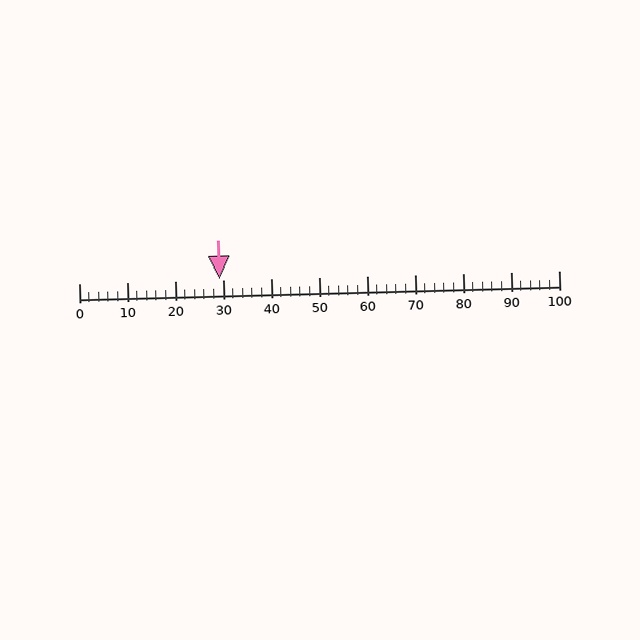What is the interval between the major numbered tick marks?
The major tick marks are spaced 10 units apart.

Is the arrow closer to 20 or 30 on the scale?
The arrow is closer to 30.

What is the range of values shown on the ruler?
The ruler shows values from 0 to 100.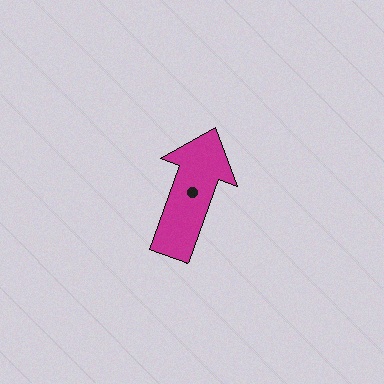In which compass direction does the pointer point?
North.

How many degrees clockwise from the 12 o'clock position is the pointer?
Approximately 20 degrees.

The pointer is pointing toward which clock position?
Roughly 1 o'clock.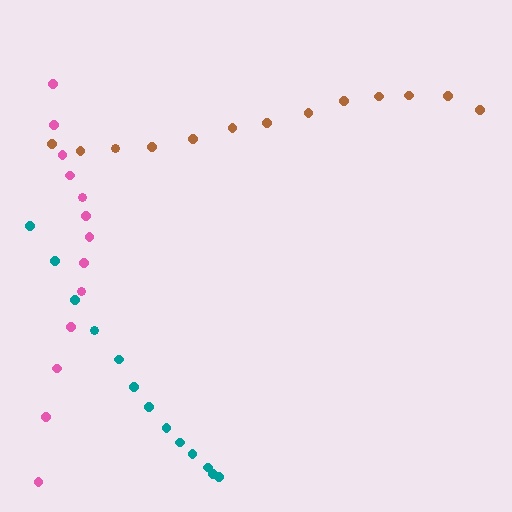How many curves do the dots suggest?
There are 3 distinct paths.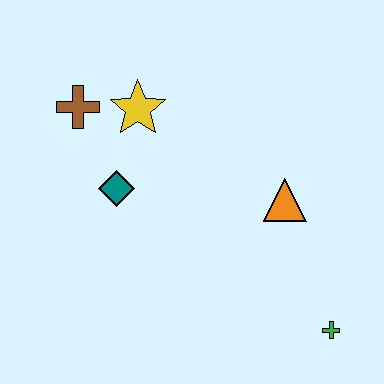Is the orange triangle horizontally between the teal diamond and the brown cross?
No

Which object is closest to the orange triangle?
The green cross is closest to the orange triangle.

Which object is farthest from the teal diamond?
The green cross is farthest from the teal diamond.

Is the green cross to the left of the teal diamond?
No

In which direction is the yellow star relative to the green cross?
The yellow star is above the green cross.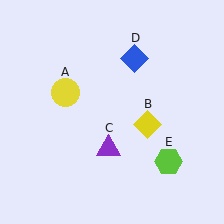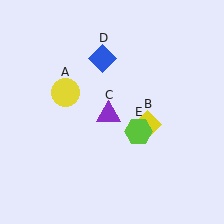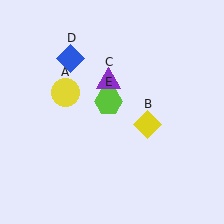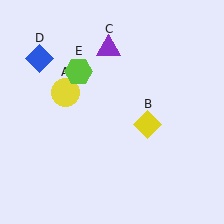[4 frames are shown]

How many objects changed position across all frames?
3 objects changed position: purple triangle (object C), blue diamond (object D), lime hexagon (object E).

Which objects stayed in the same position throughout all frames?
Yellow circle (object A) and yellow diamond (object B) remained stationary.